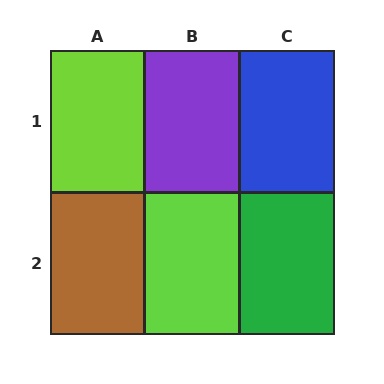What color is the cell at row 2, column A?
Brown.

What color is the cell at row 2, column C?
Green.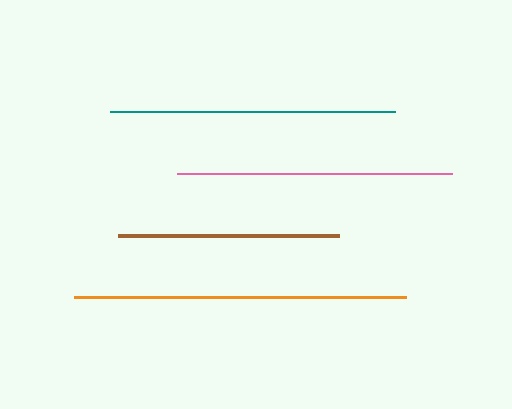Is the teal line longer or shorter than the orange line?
The orange line is longer than the teal line.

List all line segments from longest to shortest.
From longest to shortest: orange, teal, pink, brown.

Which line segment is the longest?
The orange line is the longest at approximately 332 pixels.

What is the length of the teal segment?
The teal segment is approximately 284 pixels long.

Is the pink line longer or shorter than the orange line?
The orange line is longer than the pink line.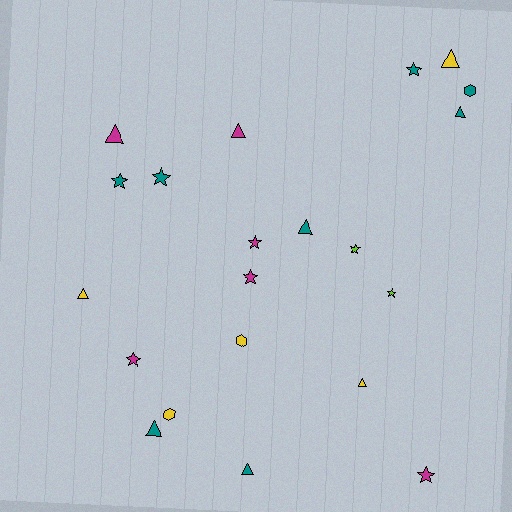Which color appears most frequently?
Teal, with 8 objects.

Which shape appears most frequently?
Triangle, with 9 objects.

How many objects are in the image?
There are 21 objects.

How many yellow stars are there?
There are no yellow stars.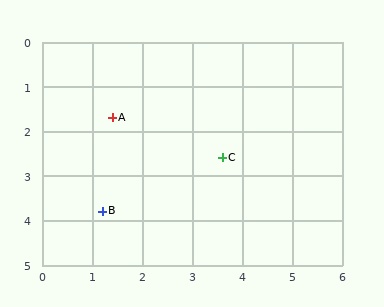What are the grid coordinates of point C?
Point C is at approximately (3.6, 2.6).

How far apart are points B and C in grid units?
Points B and C are about 2.7 grid units apart.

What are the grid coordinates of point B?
Point B is at approximately (1.2, 3.8).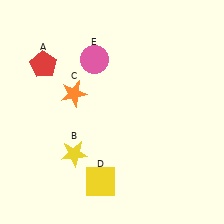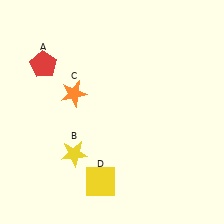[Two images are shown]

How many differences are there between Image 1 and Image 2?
There is 1 difference between the two images.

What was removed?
The pink circle (E) was removed in Image 2.